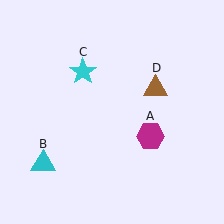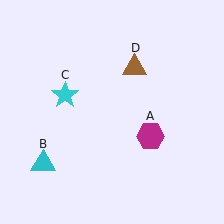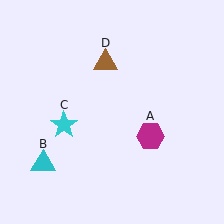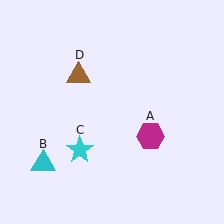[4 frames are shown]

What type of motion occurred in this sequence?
The cyan star (object C), brown triangle (object D) rotated counterclockwise around the center of the scene.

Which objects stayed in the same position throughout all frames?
Magenta hexagon (object A) and cyan triangle (object B) remained stationary.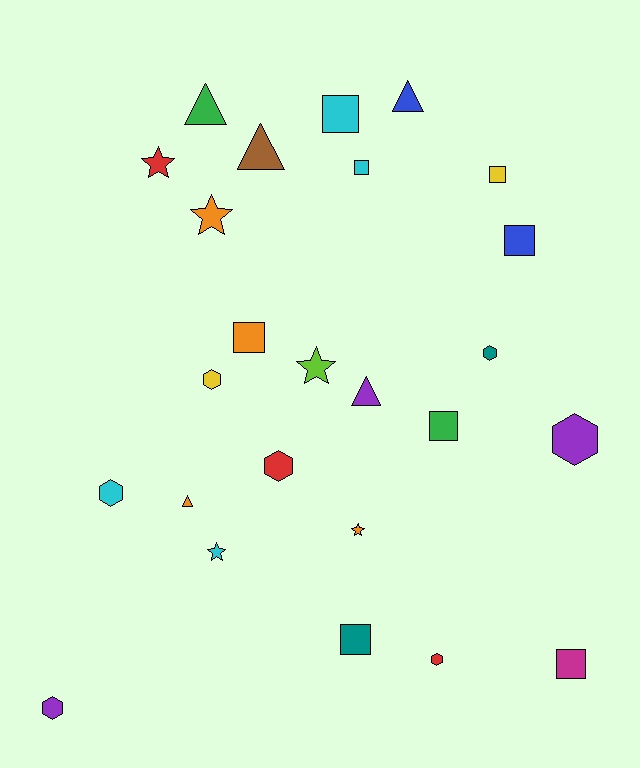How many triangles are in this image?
There are 5 triangles.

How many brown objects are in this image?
There is 1 brown object.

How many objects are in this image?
There are 25 objects.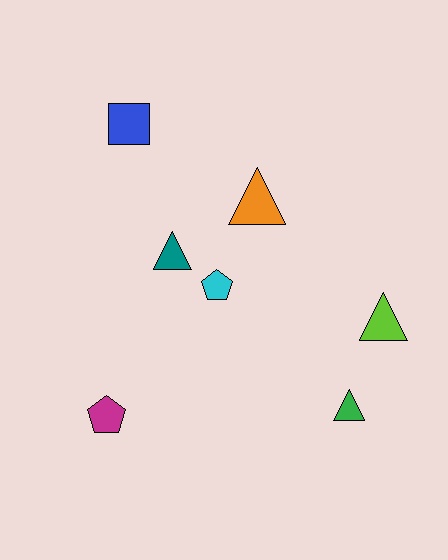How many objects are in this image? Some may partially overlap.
There are 7 objects.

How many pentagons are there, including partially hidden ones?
There are 2 pentagons.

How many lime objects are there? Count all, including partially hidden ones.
There is 1 lime object.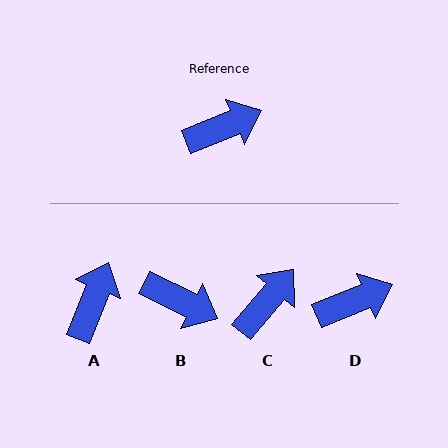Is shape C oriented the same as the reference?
No, it is off by about 27 degrees.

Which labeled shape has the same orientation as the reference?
D.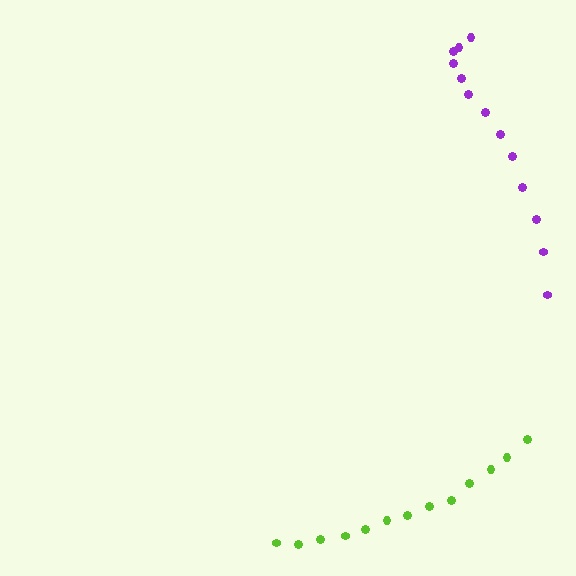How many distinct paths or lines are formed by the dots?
There are 2 distinct paths.